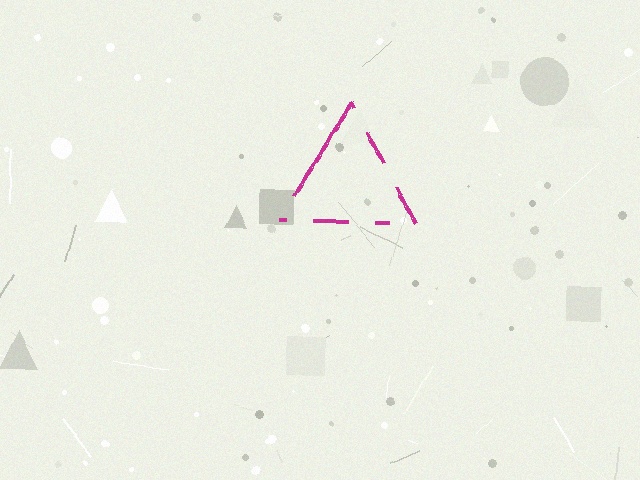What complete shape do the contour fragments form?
The contour fragments form a triangle.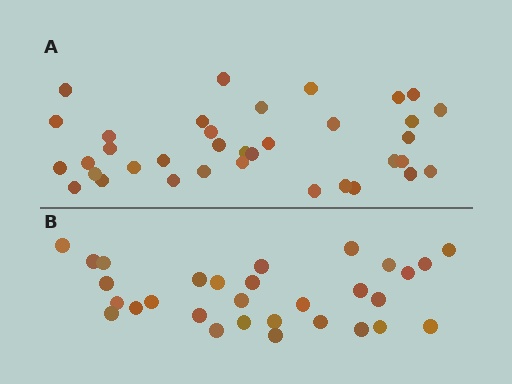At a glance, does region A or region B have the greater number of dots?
Region A (the top region) has more dots.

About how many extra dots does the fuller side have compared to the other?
Region A has about 6 more dots than region B.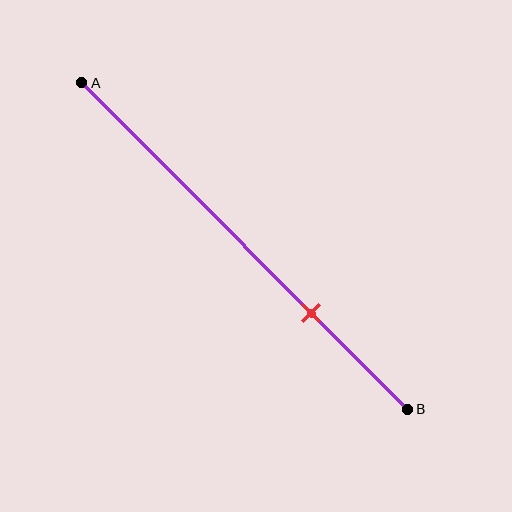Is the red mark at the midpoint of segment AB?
No, the mark is at about 70% from A, not at the 50% midpoint.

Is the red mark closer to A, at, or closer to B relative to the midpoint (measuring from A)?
The red mark is closer to point B than the midpoint of segment AB.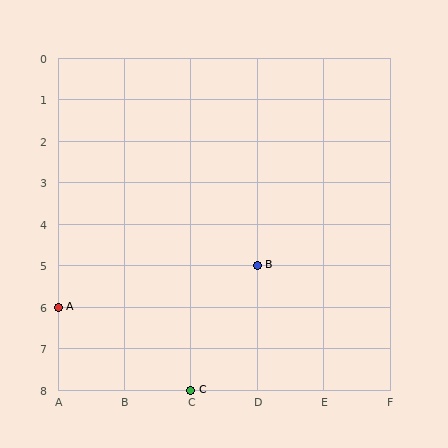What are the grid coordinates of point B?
Point B is at grid coordinates (D, 5).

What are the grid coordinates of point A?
Point A is at grid coordinates (A, 6).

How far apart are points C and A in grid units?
Points C and A are 2 columns and 2 rows apart (about 2.8 grid units diagonally).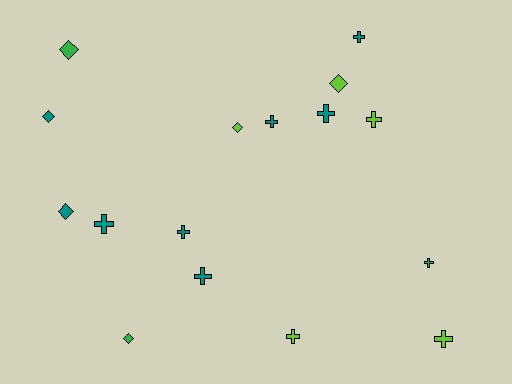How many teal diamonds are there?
There are 2 teal diamonds.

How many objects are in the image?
There are 16 objects.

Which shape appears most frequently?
Cross, with 10 objects.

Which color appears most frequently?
Teal, with 8 objects.